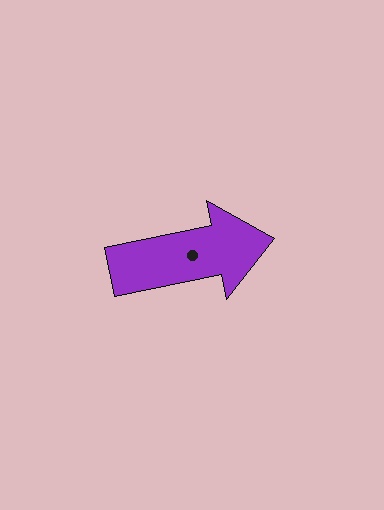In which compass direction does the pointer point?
East.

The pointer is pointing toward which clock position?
Roughly 3 o'clock.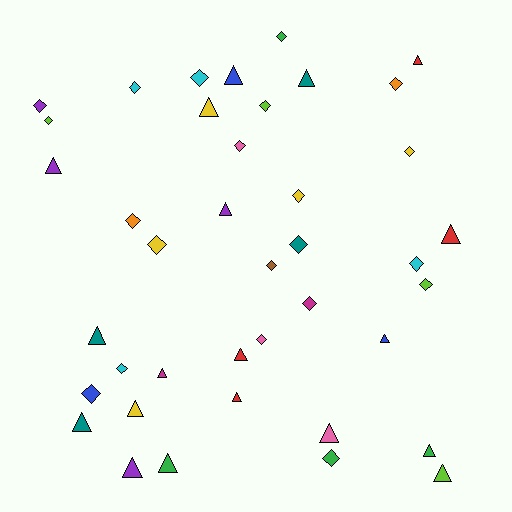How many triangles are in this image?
There are 19 triangles.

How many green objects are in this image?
There are 4 green objects.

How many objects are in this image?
There are 40 objects.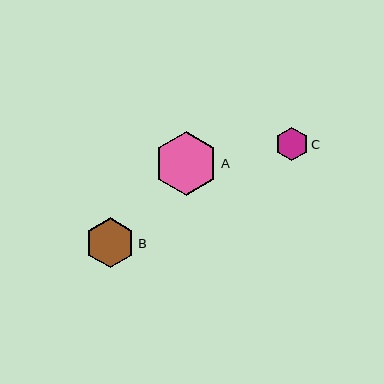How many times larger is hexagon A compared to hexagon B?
Hexagon A is approximately 1.3 times the size of hexagon B.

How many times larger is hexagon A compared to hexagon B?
Hexagon A is approximately 1.3 times the size of hexagon B.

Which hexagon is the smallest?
Hexagon C is the smallest with a size of approximately 33 pixels.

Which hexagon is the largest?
Hexagon A is the largest with a size of approximately 64 pixels.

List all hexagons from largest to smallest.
From largest to smallest: A, B, C.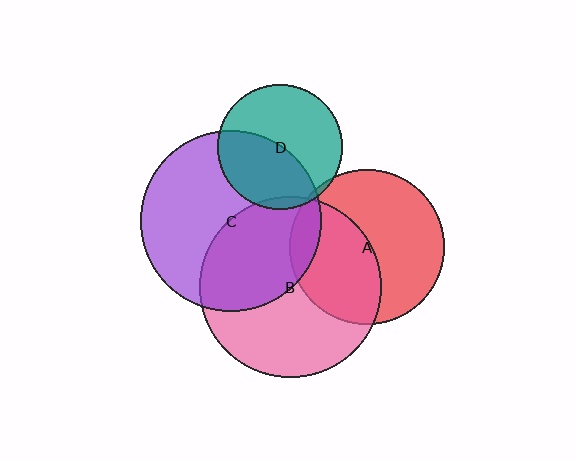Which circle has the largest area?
Circle B (pink).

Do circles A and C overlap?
Yes.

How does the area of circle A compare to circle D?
Approximately 1.5 times.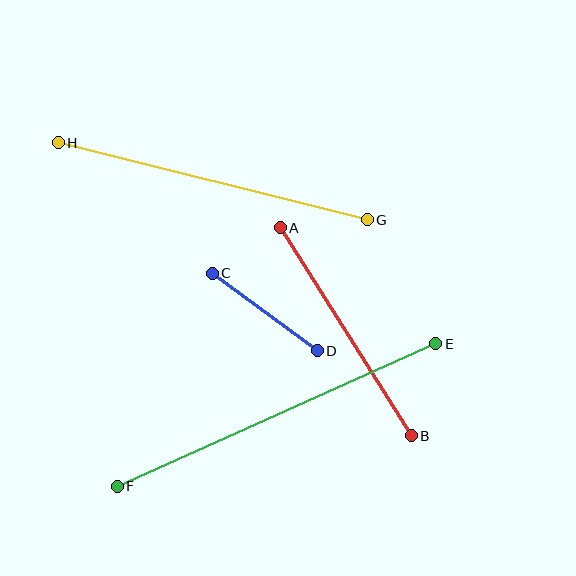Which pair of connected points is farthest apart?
Points E and F are farthest apart.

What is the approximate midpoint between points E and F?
The midpoint is at approximately (276, 415) pixels.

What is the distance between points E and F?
The distance is approximately 349 pixels.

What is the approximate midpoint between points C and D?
The midpoint is at approximately (265, 312) pixels.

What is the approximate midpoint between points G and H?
The midpoint is at approximately (213, 181) pixels.